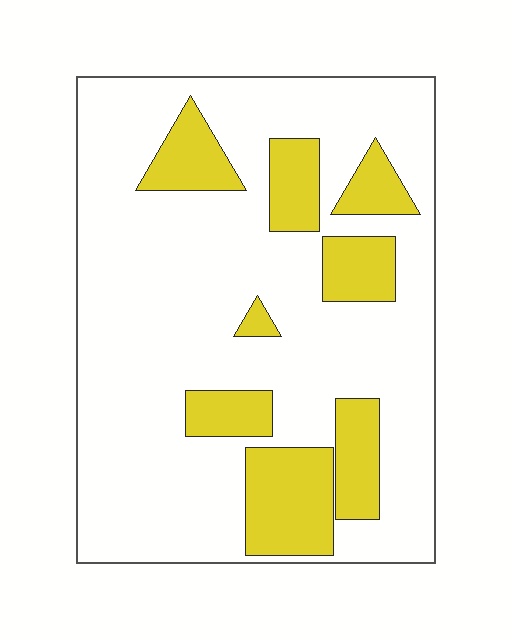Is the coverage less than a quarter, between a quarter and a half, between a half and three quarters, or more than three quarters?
Less than a quarter.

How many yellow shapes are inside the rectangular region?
8.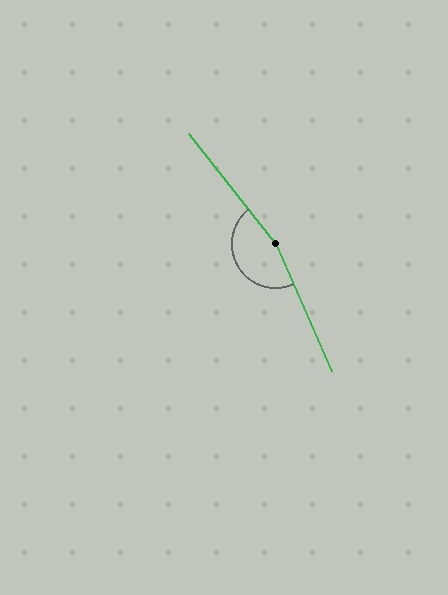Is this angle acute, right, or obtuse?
It is obtuse.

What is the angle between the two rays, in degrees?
Approximately 166 degrees.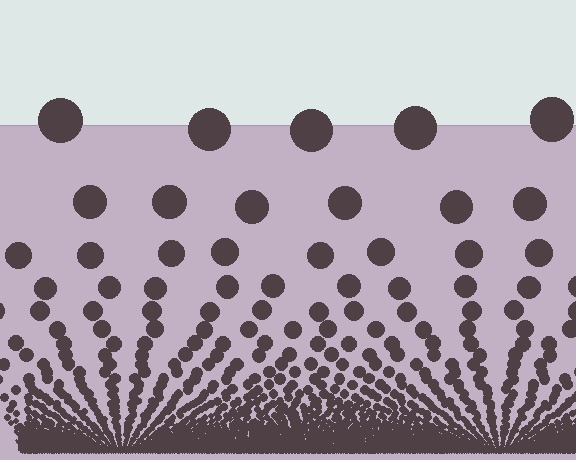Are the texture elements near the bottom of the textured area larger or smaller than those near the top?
Smaller. The gradient is inverted — elements near the bottom are smaller and denser.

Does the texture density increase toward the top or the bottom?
Density increases toward the bottom.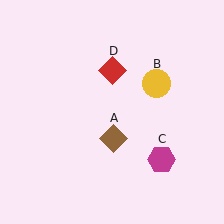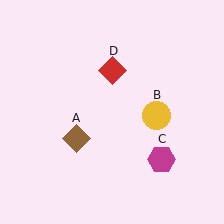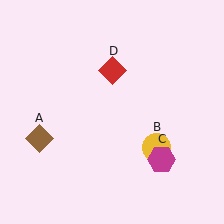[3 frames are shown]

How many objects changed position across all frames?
2 objects changed position: brown diamond (object A), yellow circle (object B).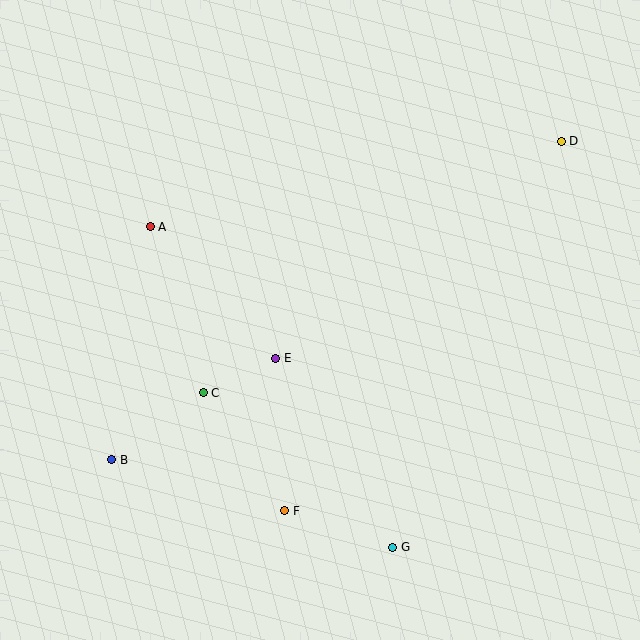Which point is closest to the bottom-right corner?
Point G is closest to the bottom-right corner.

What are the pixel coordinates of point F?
Point F is at (285, 511).